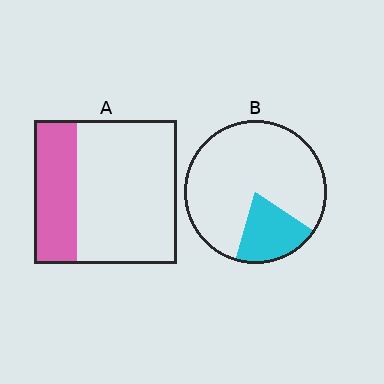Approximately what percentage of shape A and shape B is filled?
A is approximately 30% and B is approximately 20%.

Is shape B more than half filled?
No.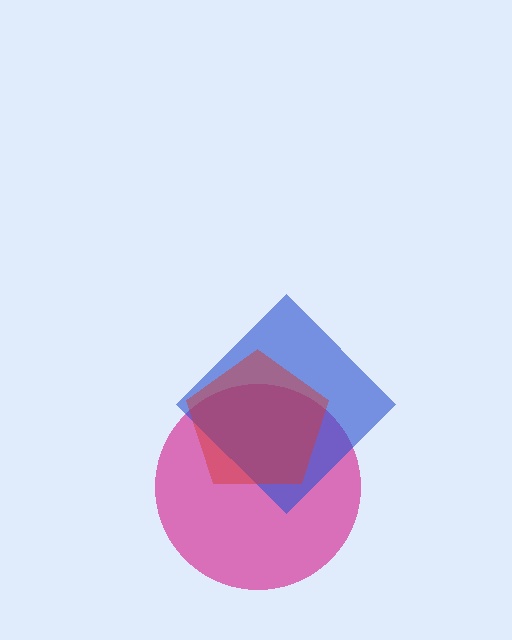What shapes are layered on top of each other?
The layered shapes are: a magenta circle, a blue diamond, a red pentagon.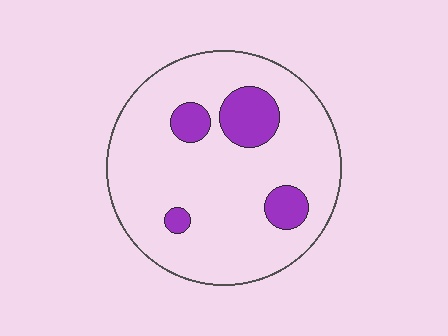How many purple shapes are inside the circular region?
4.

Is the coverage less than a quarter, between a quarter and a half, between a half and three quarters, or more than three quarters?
Less than a quarter.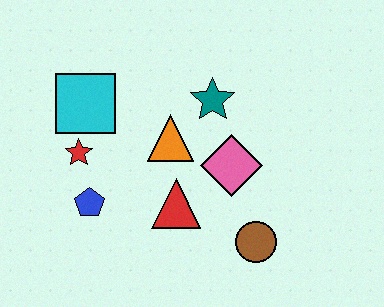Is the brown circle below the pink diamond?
Yes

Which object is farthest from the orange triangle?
The brown circle is farthest from the orange triangle.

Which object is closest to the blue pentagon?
The red star is closest to the blue pentagon.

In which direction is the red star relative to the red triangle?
The red star is to the left of the red triangle.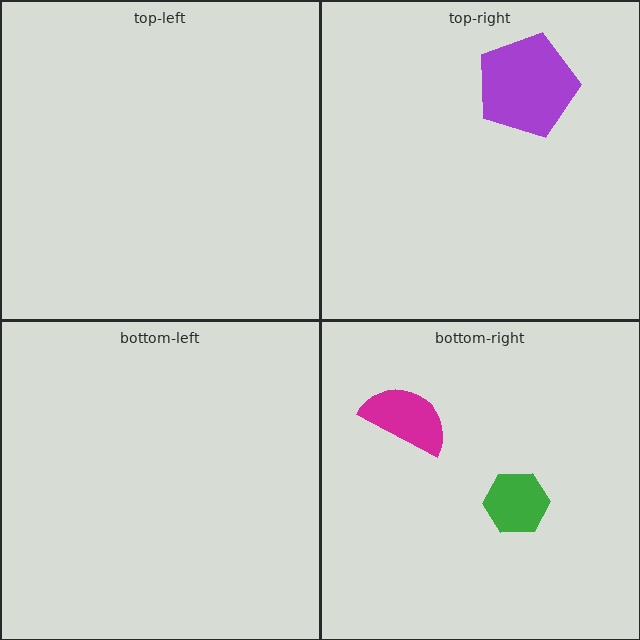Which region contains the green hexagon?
The bottom-right region.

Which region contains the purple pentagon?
The top-right region.